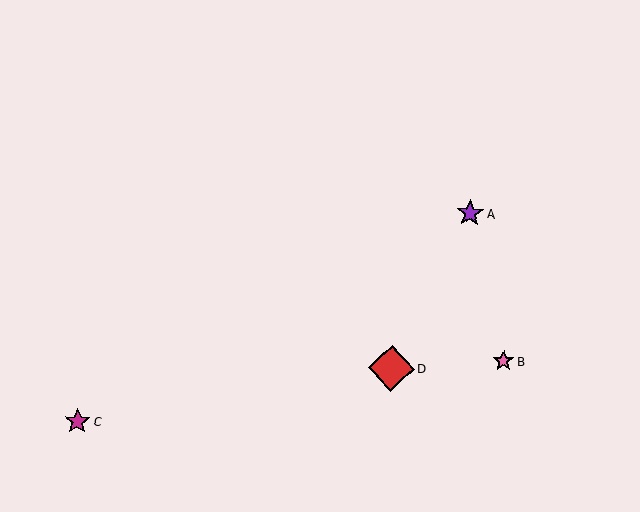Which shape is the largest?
The red diamond (labeled D) is the largest.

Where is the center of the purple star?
The center of the purple star is at (470, 213).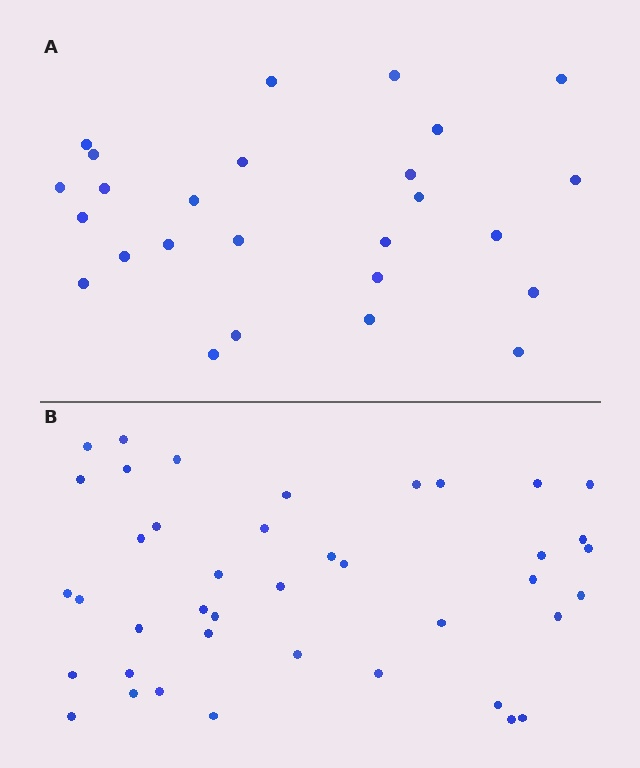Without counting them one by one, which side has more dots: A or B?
Region B (the bottom region) has more dots.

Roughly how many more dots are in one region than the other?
Region B has approximately 15 more dots than region A.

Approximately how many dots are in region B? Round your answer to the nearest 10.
About 40 dots. (The exact count is 41, which rounds to 40.)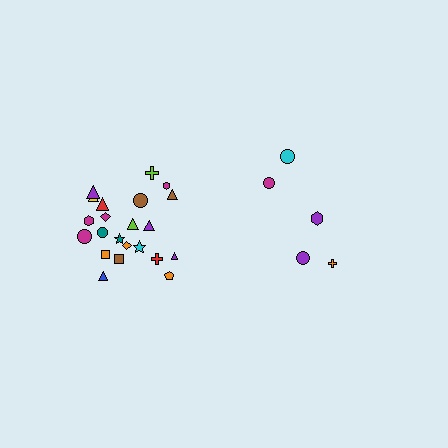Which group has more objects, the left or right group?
The left group.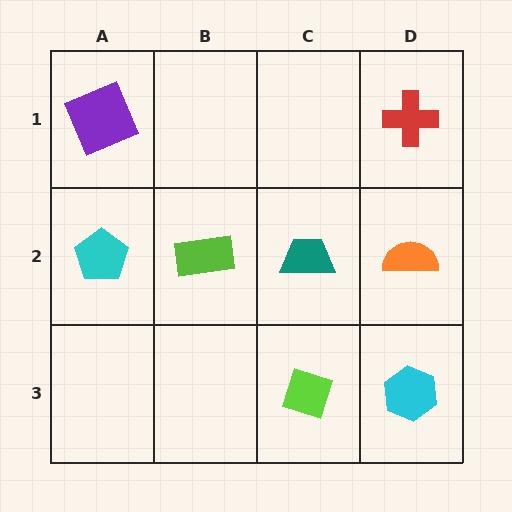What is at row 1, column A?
A purple square.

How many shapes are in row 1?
2 shapes.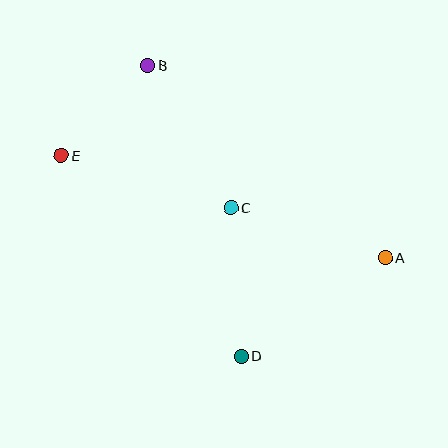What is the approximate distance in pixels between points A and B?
The distance between A and B is approximately 305 pixels.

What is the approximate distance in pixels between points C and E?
The distance between C and E is approximately 178 pixels.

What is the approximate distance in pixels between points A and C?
The distance between A and C is approximately 162 pixels.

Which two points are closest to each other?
Points B and E are closest to each other.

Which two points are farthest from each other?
Points A and E are farthest from each other.